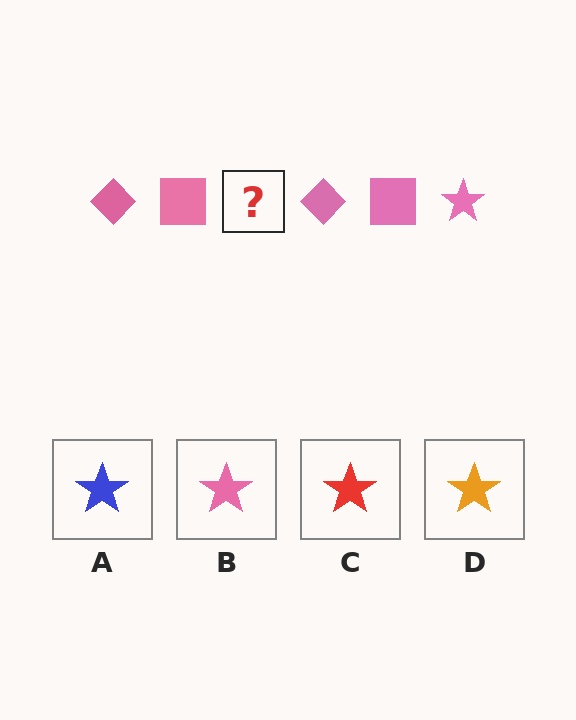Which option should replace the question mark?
Option B.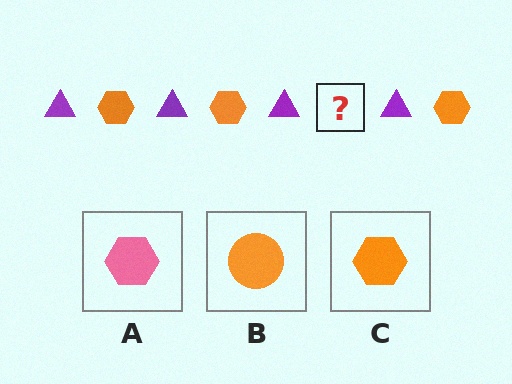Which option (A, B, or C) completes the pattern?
C.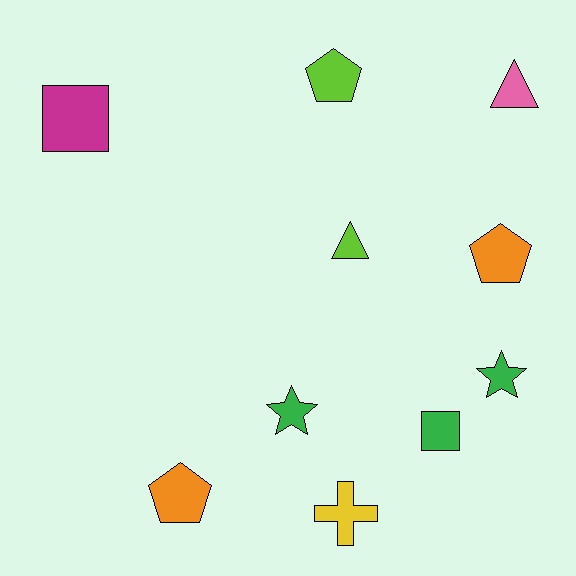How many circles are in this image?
There are no circles.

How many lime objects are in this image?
There are 2 lime objects.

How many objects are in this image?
There are 10 objects.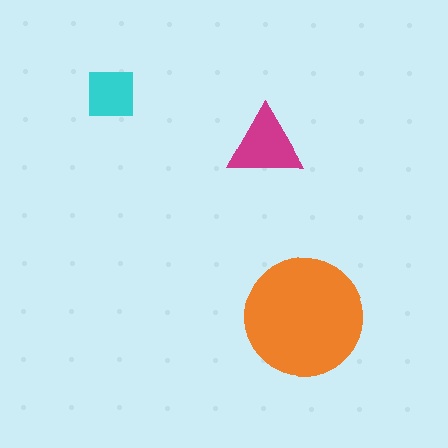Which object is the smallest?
The cyan square.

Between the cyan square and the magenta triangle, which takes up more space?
The magenta triangle.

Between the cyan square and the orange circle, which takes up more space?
The orange circle.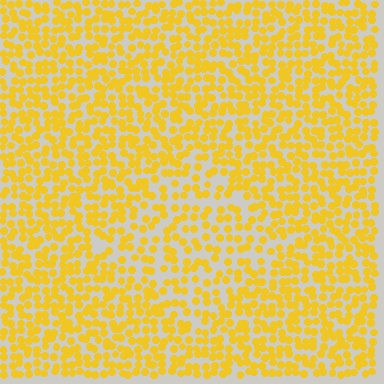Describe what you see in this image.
The image contains small yellow elements arranged at two different densities. A diamond-shaped region is visible where the elements are less densely packed than the surrounding area.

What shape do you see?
I see a diamond.